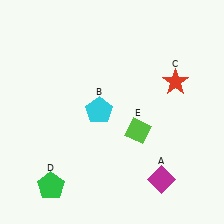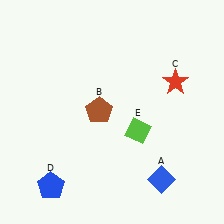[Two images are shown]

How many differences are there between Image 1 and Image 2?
There are 3 differences between the two images.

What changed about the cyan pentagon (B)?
In Image 1, B is cyan. In Image 2, it changed to brown.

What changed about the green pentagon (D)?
In Image 1, D is green. In Image 2, it changed to blue.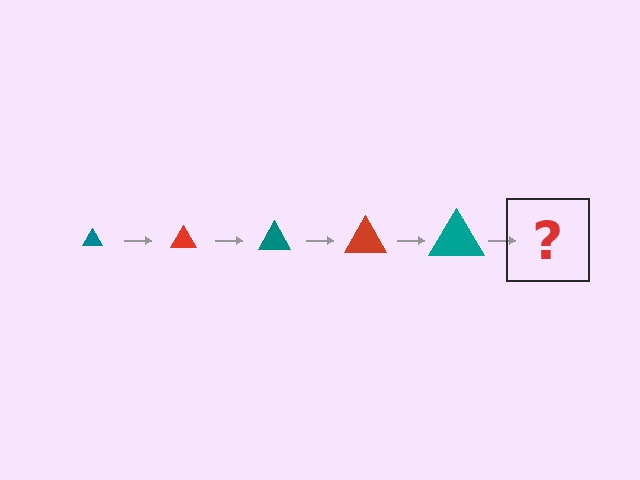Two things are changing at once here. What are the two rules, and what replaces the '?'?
The two rules are that the triangle grows larger each step and the color cycles through teal and red. The '?' should be a red triangle, larger than the previous one.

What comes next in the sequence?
The next element should be a red triangle, larger than the previous one.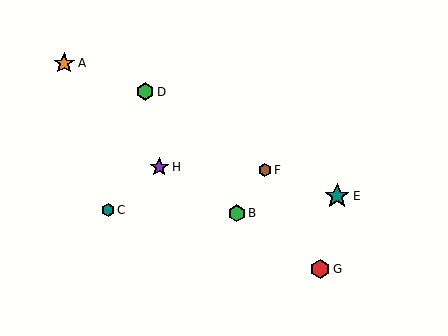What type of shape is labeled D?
Shape D is a green hexagon.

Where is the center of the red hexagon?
The center of the red hexagon is at (320, 269).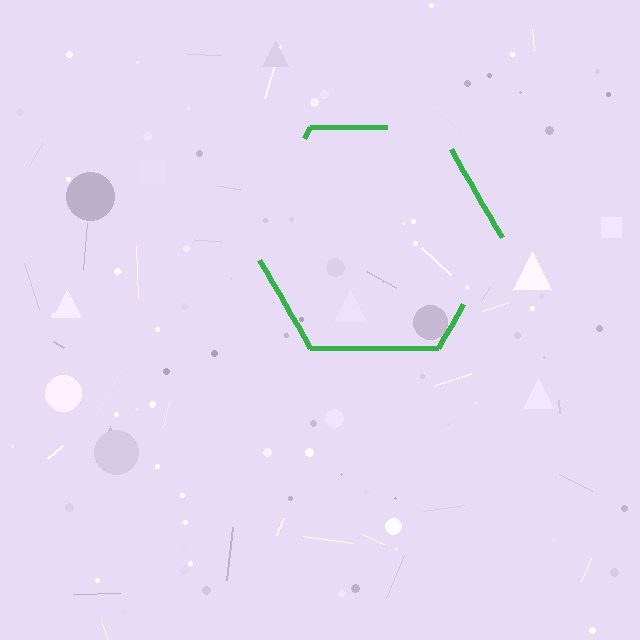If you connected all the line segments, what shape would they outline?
They would outline a hexagon.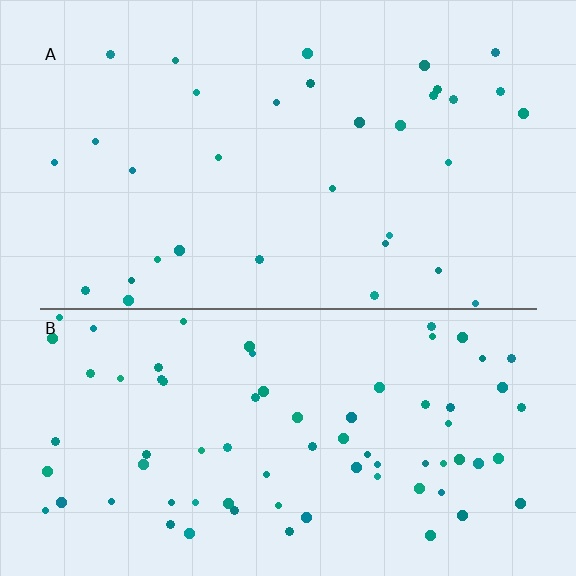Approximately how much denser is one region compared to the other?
Approximately 2.3× — region B over region A.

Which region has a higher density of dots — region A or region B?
B (the bottom).